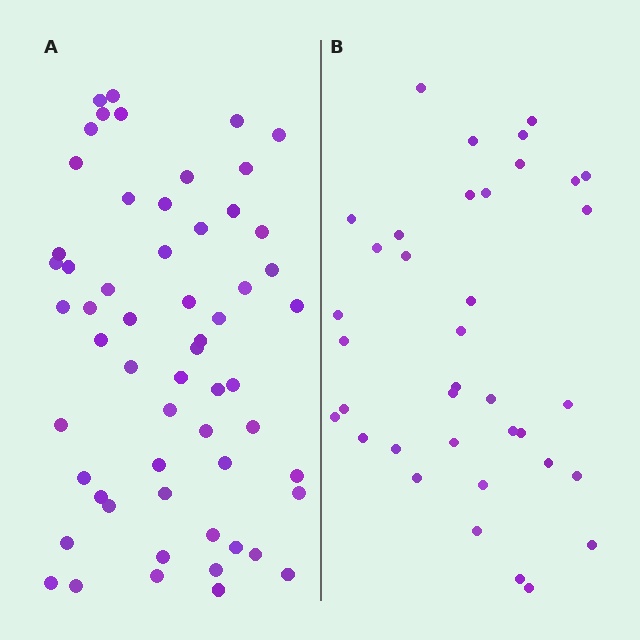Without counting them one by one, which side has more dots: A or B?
Region A (the left region) has more dots.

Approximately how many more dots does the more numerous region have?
Region A has approximately 20 more dots than region B.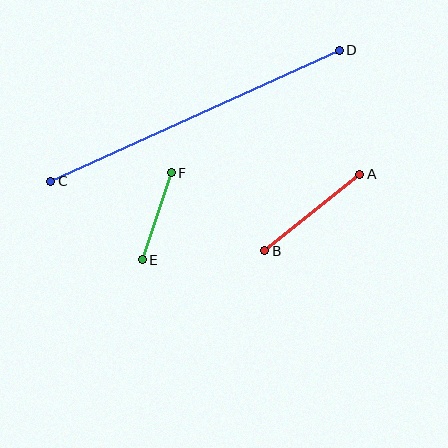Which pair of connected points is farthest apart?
Points C and D are farthest apart.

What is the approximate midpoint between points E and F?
The midpoint is at approximately (157, 216) pixels.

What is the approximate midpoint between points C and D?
The midpoint is at approximately (195, 116) pixels.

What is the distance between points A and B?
The distance is approximately 122 pixels.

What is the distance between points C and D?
The distance is approximately 317 pixels.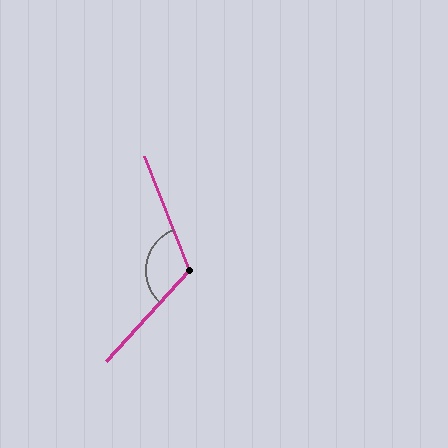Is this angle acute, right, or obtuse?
It is obtuse.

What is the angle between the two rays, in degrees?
Approximately 116 degrees.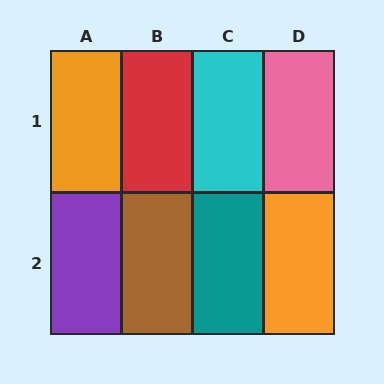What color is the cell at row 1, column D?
Pink.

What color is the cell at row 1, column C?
Cyan.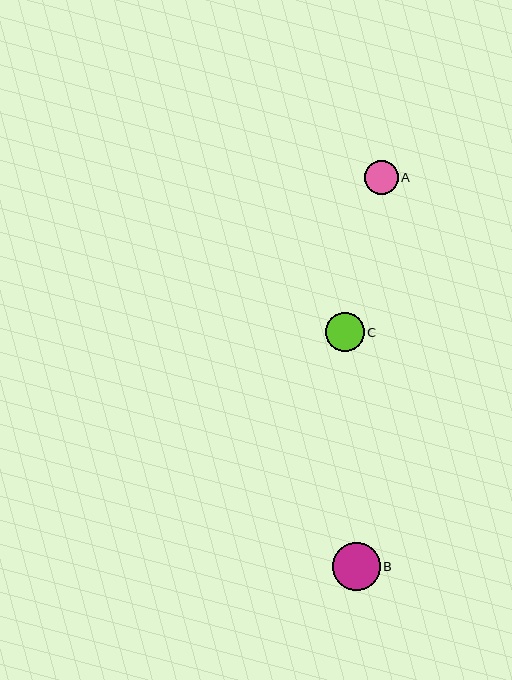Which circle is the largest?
Circle B is the largest with a size of approximately 48 pixels.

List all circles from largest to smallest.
From largest to smallest: B, C, A.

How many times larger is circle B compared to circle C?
Circle B is approximately 1.2 times the size of circle C.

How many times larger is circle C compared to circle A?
Circle C is approximately 1.1 times the size of circle A.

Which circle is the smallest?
Circle A is the smallest with a size of approximately 34 pixels.